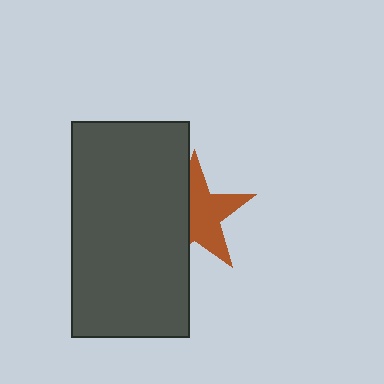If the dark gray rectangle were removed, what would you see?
You would see the complete brown star.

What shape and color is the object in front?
The object in front is a dark gray rectangle.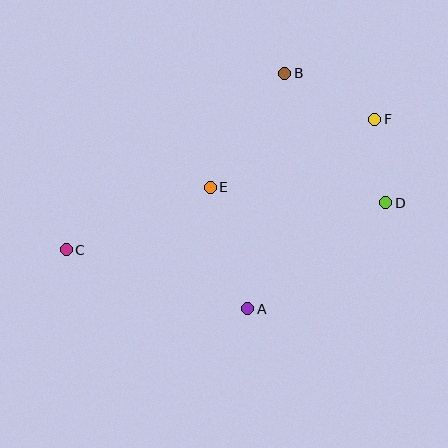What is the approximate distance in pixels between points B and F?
The distance between B and F is approximately 101 pixels.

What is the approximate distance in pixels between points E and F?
The distance between E and F is approximately 178 pixels.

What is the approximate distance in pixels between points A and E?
The distance between A and E is approximately 127 pixels.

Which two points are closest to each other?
Points D and F are closest to each other.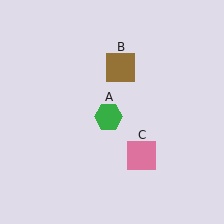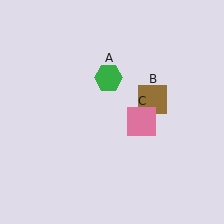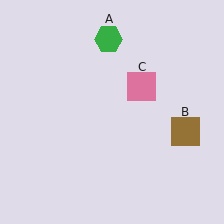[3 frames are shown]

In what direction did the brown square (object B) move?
The brown square (object B) moved down and to the right.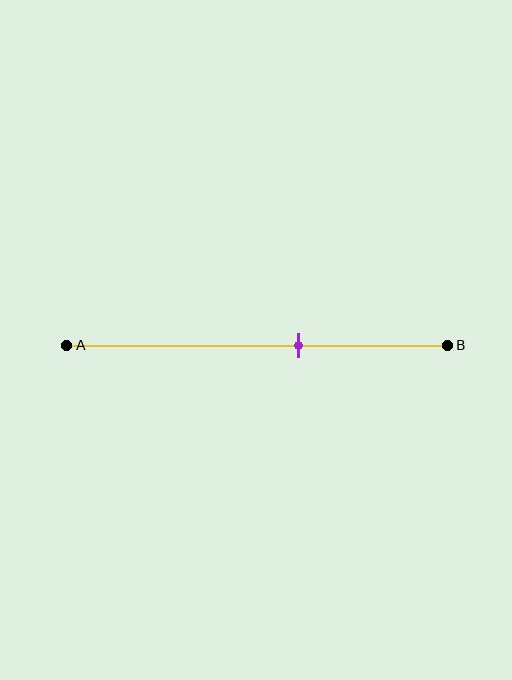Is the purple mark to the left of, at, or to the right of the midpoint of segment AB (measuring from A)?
The purple mark is to the right of the midpoint of segment AB.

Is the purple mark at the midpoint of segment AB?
No, the mark is at about 60% from A, not at the 50% midpoint.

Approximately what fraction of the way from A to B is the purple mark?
The purple mark is approximately 60% of the way from A to B.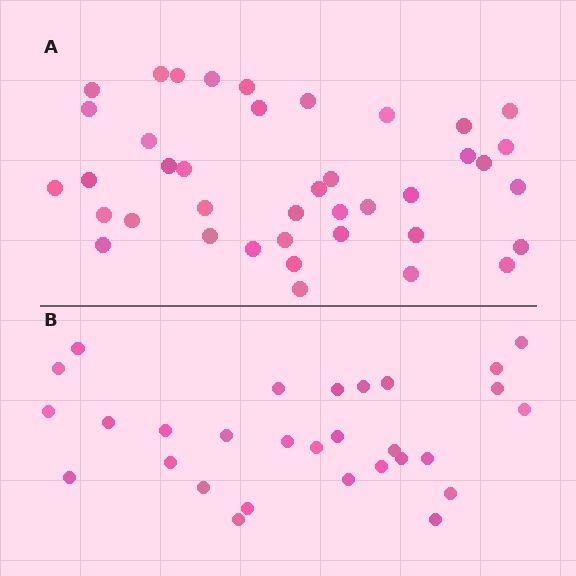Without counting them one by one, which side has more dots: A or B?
Region A (the top region) has more dots.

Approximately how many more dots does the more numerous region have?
Region A has roughly 12 or so more dots than region B.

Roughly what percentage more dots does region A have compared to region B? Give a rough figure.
About 40% more.